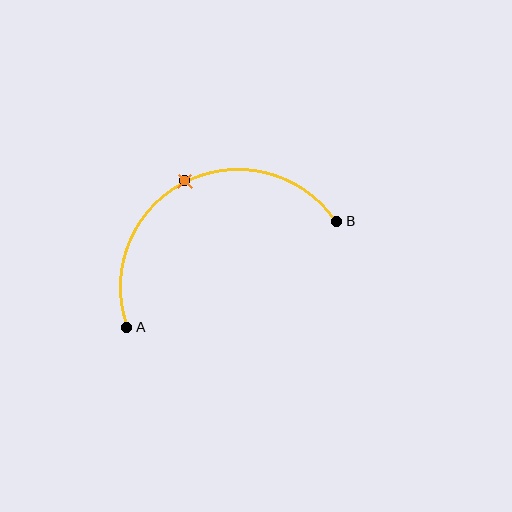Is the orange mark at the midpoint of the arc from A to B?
Yes. The orange mark lies on the arc at equal arc-length from both A and B — it is the arc midpoint.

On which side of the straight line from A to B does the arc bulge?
The arc bulges above the straight line connecting A and B.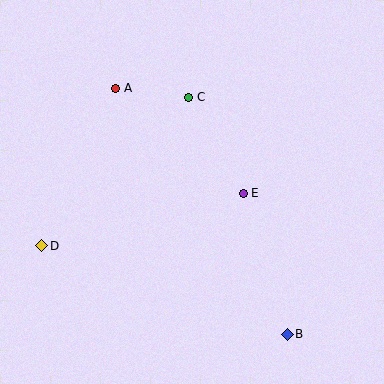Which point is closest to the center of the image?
Point E at (243, 193) is closest to the center.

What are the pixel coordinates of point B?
Point B is at (287, 334).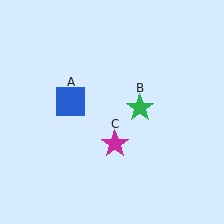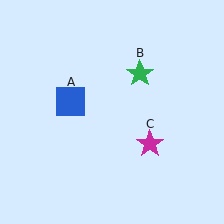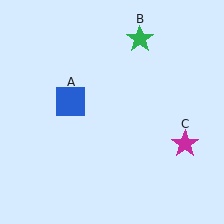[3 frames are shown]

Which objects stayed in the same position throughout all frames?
Blue square (object A) remained stationary.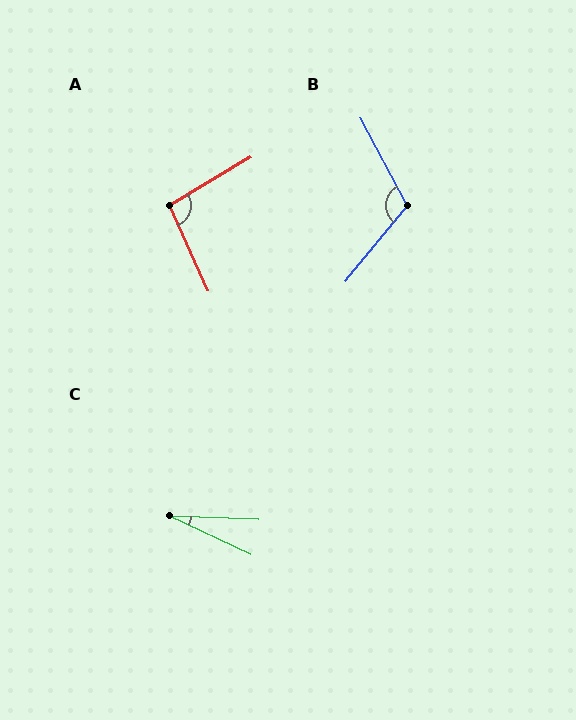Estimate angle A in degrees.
Approximately 96 degrees.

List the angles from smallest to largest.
C (23°), A (96°), B (113°).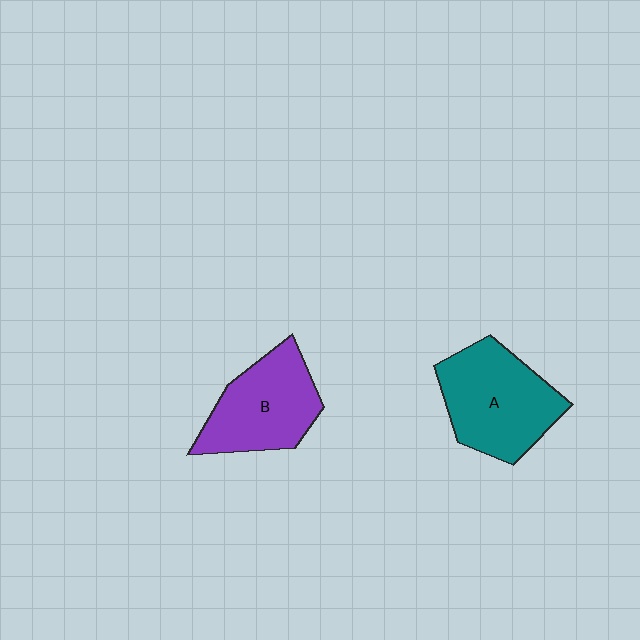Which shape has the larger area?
Shape A (teal).